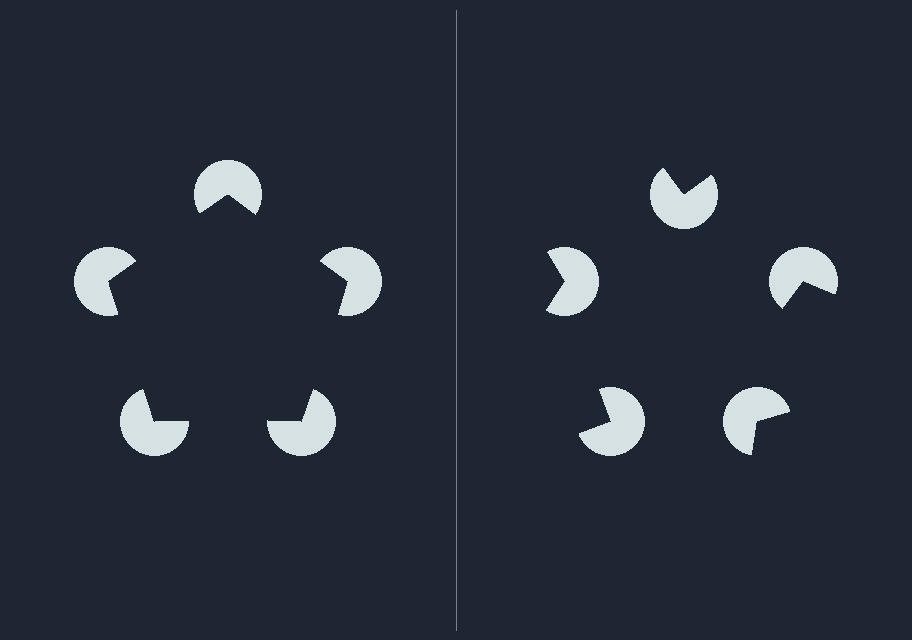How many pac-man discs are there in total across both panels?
10 — 5 on each side.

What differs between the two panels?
The pac-man discs are positioned identically on both sides; only the wedge orientations differ. On the left they align to a pentagon; on the right they are misaligned.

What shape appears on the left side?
An illusory pentagon.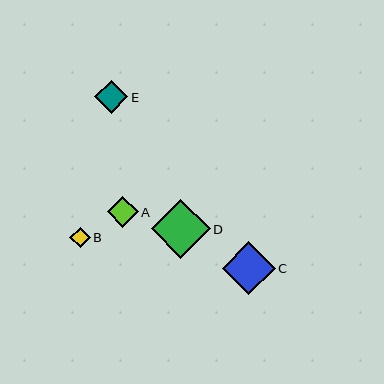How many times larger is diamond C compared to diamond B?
Diamond C is approximately 2.5 times the size of diamond B.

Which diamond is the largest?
Diamond D is the largest with a size of approximately 59 pixels.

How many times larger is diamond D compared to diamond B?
Diamond D is approximately 2.8 times the size of diamond B.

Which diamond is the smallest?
Diamond B is the smallest with a size of approximately 21 pixels.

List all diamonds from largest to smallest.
From largest to smallest: D, C, E, A, B.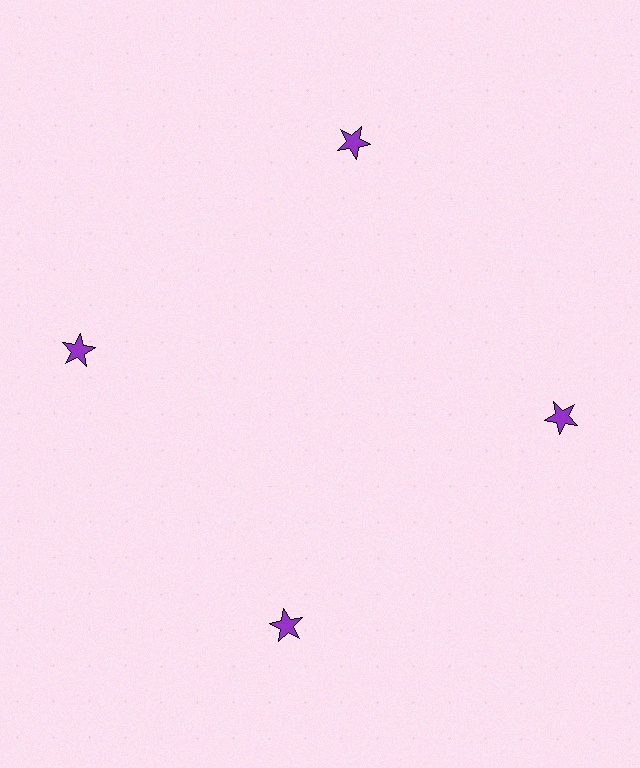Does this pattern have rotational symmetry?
Yes, this pattern has 4-fold rotational symmetry. It looks the same after rotating 90 degrees around the center.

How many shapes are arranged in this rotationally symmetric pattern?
There are 4 shapes, arranged in 4 groups of 1.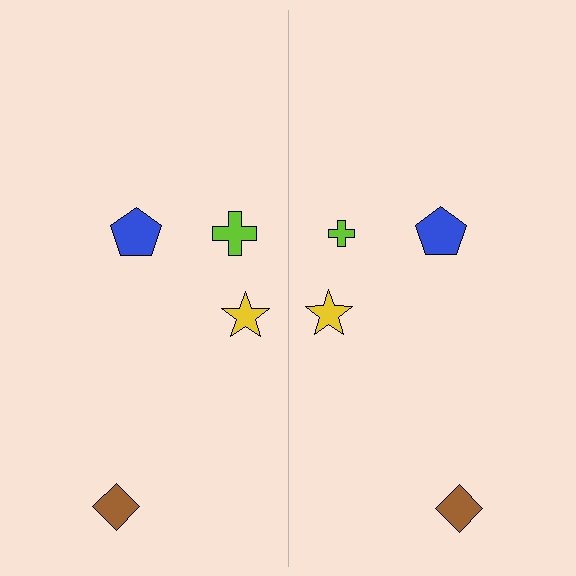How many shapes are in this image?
There are 8 shapes in this image.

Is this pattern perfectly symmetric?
No, the pattern is not perfectly symmetric. The lime cross on the right side has a different size than its mirror counterpart.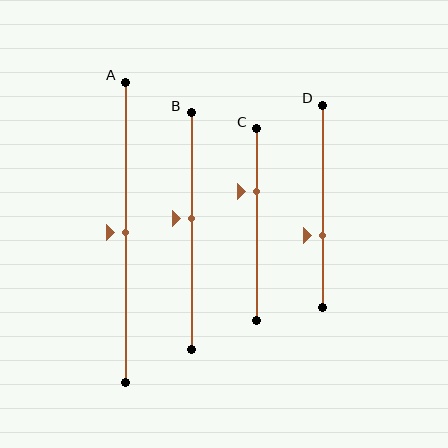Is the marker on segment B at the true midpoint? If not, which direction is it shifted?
No, the marker on segment B is shifted upward by about 5% of the segment length.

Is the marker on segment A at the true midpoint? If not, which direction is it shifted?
Yes, the marker on segment A is at the true midpoint.